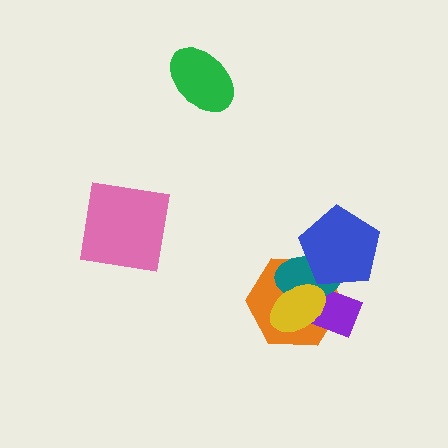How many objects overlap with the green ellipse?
0 objects overlap with the green ellipse.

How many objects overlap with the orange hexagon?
4 objects overlap with the orange hexagon.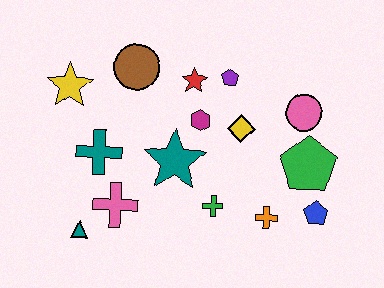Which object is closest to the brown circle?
The red star is closest to the brown circle.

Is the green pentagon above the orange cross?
Yes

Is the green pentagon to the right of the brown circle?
Yes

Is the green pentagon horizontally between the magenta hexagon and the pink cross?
No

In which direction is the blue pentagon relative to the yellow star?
The blue pentagon is to the right of the yellow star.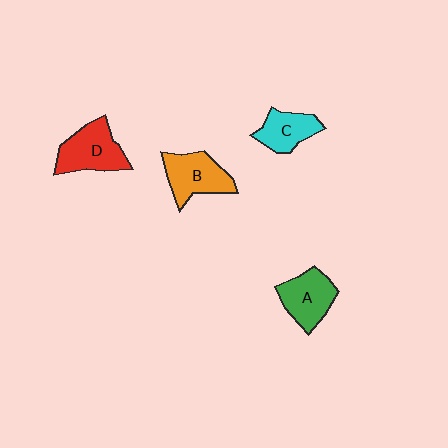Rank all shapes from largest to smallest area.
From largest to smallest: D (red), B (orange), A (green), C (cyan).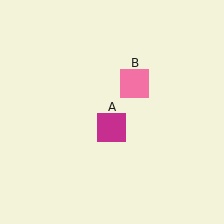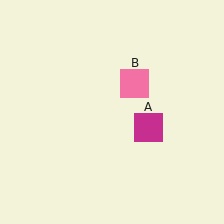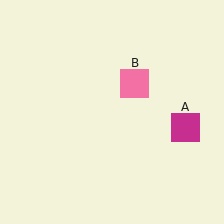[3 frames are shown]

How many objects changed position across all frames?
1 object changed position: magenta square (object A).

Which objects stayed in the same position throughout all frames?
Pink square (object B) remained stationary.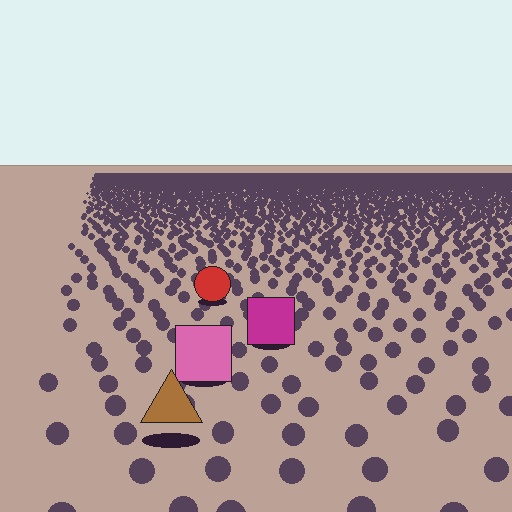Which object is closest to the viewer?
The brown triangle is closest. The texture marks near it are larger and more spread out.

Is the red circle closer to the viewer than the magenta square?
No. The magenta square is closer — you can tell from the texture gradient: the ground texture is coarser near it.